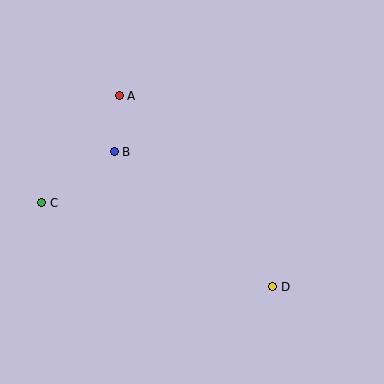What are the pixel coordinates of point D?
Point D is at (273, 287).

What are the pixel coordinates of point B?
Point B is at (114, 152).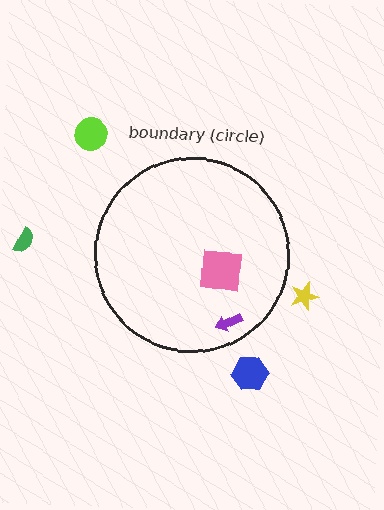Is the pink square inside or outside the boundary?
Inside.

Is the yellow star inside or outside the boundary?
Outside.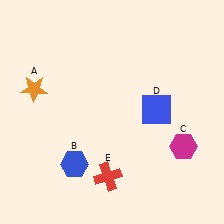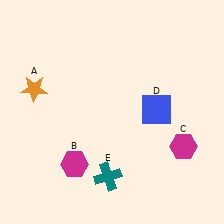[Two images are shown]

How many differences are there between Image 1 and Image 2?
There are 2 differences between the two images.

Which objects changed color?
B changed from blue to magenta. E changed from red to teal.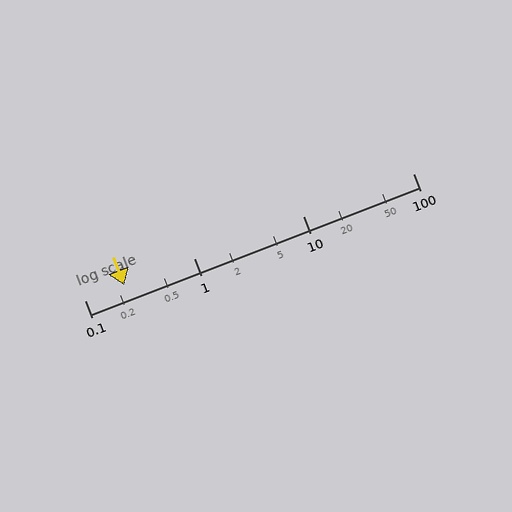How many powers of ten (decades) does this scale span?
The scale spans 3 decades, from 0.1 to 100.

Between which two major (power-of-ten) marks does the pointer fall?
The pointer is between 0.1 and 1.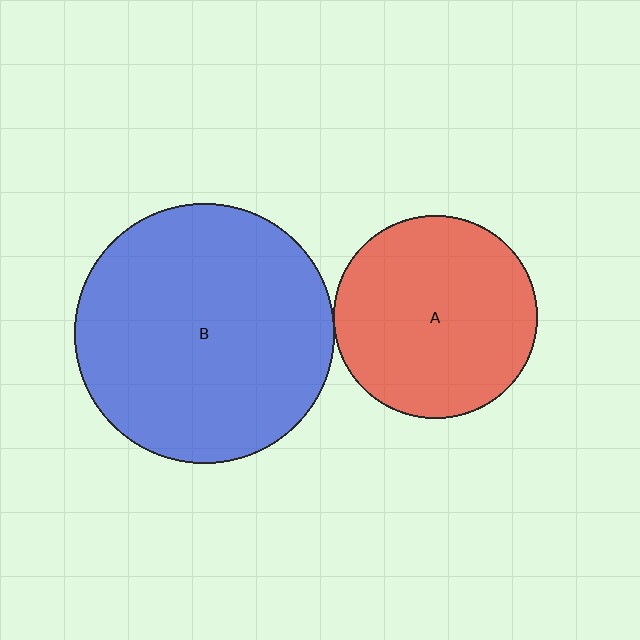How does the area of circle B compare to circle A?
Approximately 1.6 times.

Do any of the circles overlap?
No, none of the circles overlap.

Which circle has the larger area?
Circle B (blue).